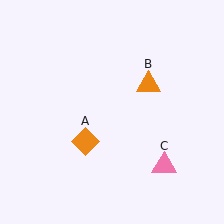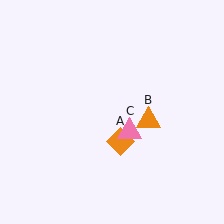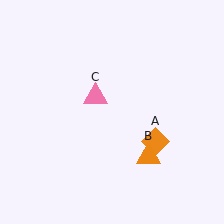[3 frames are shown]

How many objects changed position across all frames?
3 objects changed position: orange diamond (object A), orange triangle (object B), pink triangle (object C).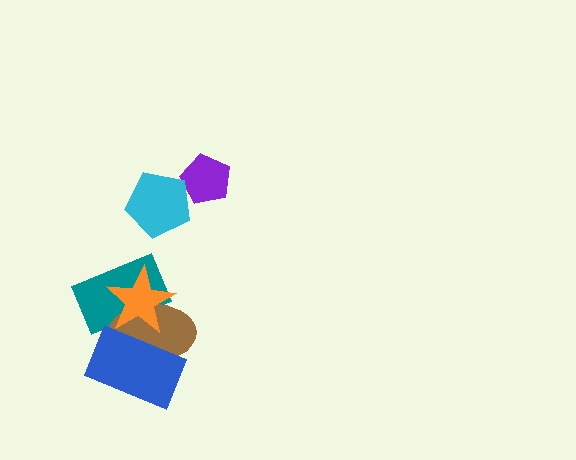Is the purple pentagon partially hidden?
Yes, it is partially covered by another shape.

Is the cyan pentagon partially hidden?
No, no other shape covers it.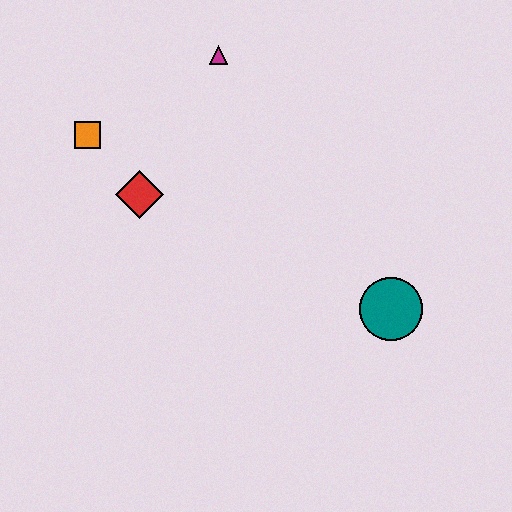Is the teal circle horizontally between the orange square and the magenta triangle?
No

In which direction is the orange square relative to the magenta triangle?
The orange square is to the left of the magenta triangle.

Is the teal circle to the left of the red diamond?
No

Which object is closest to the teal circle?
The red diamond is closest to the teal circle.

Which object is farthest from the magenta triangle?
The teal circle is farthest from the magenta triangle.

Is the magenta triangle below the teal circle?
No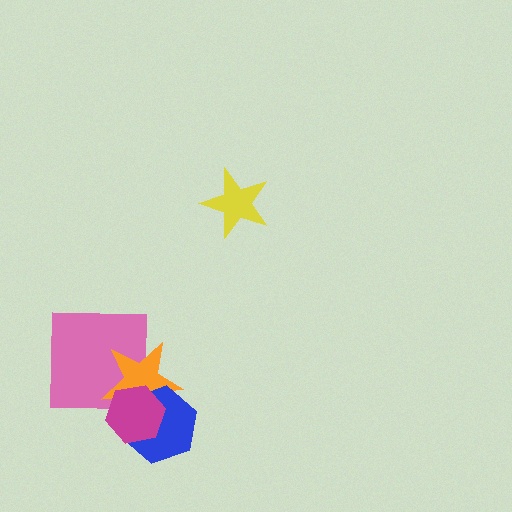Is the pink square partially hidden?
Yes, it is partially covered by another shape.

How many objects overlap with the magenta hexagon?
3 objects overlap with the magenta hexagon.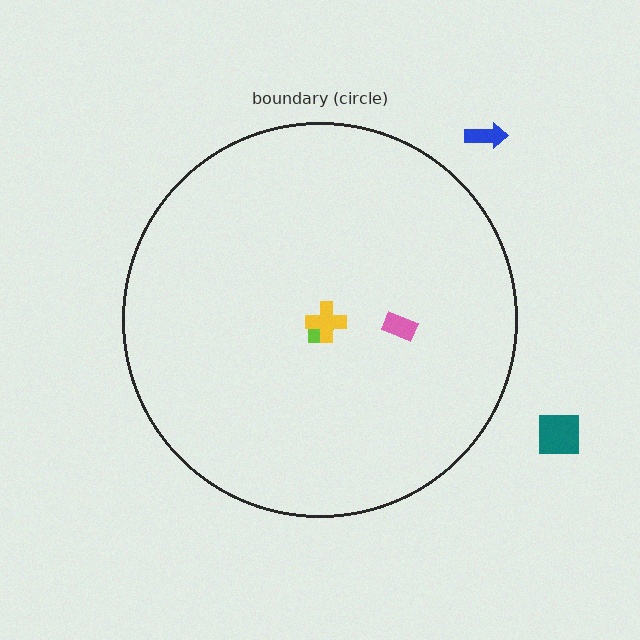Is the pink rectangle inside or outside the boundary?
Inside.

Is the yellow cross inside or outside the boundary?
Inside.